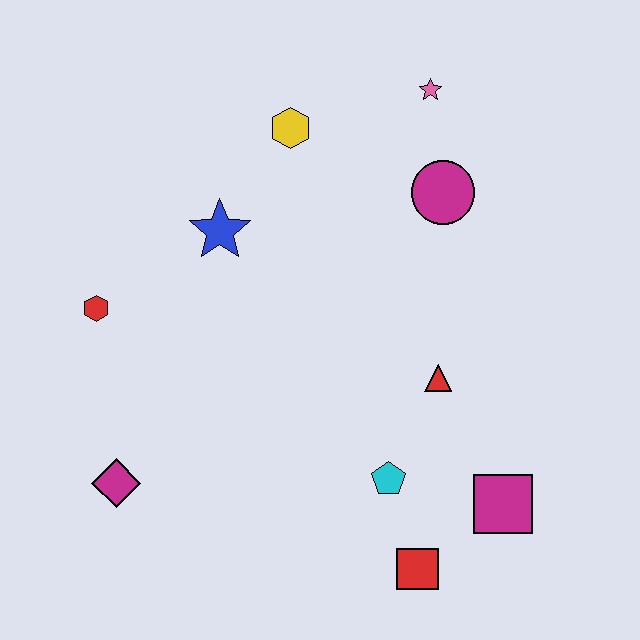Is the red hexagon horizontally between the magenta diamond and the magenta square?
No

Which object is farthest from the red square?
The pink star is farthest from the red square.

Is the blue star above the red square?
Yes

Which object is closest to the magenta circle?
The pink star is closest to the magenta circle.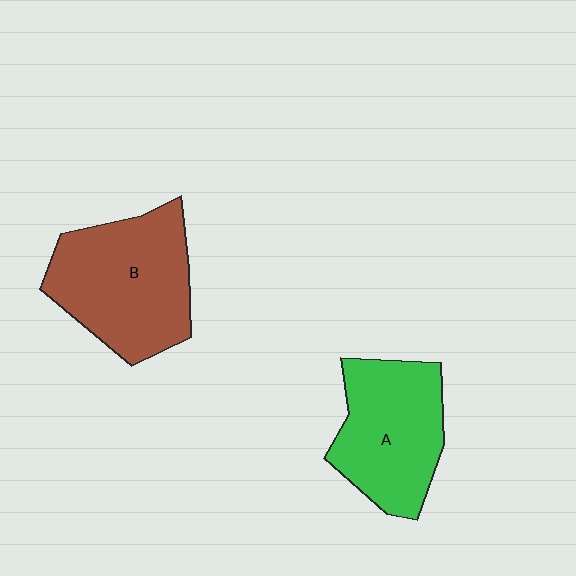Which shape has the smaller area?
Shape A (green).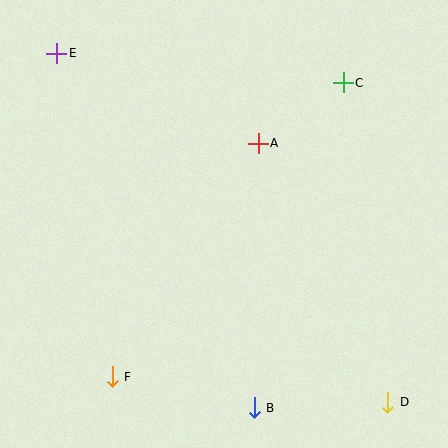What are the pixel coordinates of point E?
Point E is at (57, 53).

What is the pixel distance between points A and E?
The distance between A and E is 221 pixels.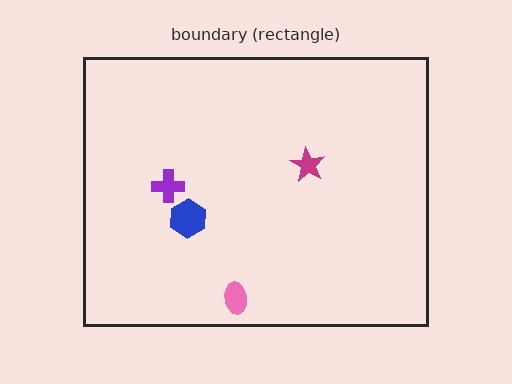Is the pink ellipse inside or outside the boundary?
Inside.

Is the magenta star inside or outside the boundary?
Inside.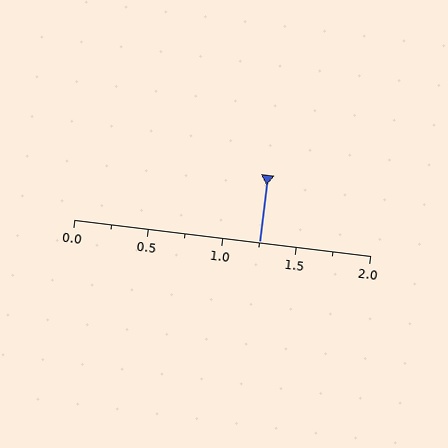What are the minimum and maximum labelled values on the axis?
The axis runs from 0.0 to 2.0.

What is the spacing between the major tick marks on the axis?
The major ticks are spaced 0.5 apart.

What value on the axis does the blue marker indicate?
The marker indicates approximately 1.25.